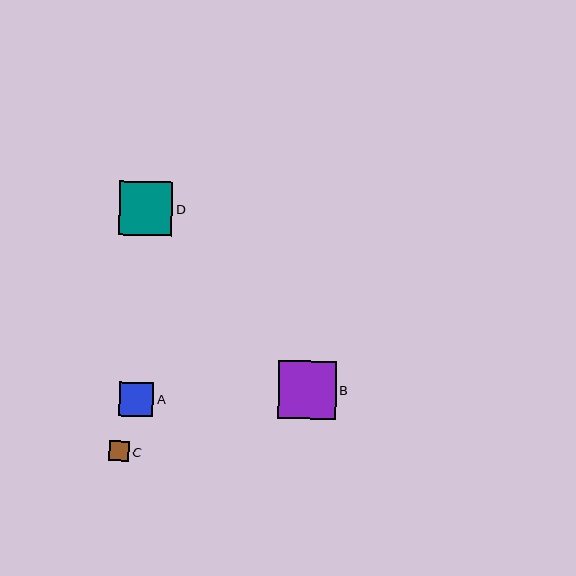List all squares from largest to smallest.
From largest to smallest: B, D, A, C.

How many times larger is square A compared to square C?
Square A is approximately 1.7 times the size of square C.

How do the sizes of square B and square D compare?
Square B and square D are approximately the same size.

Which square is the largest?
Square B is the largest with a size of approximately 58 pixels.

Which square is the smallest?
Square C is the smallest with a size of approximately 20 pixels.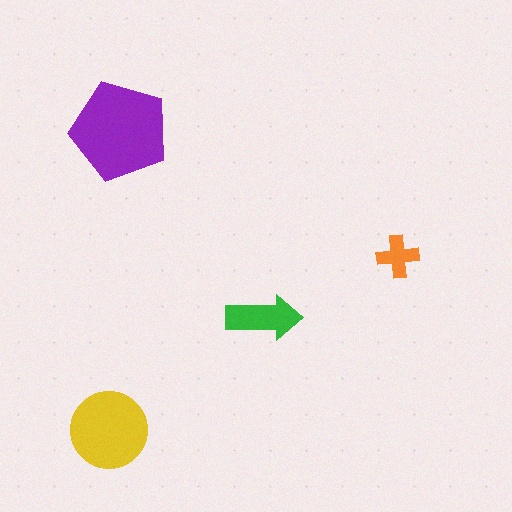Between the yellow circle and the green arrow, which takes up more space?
The yellow circle.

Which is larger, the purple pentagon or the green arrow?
The purple pentagon.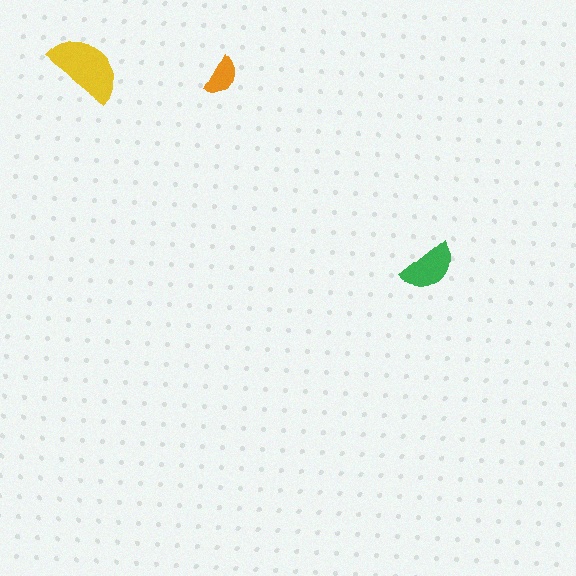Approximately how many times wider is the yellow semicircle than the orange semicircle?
About 2 times wider.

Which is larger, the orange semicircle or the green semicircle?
The green one.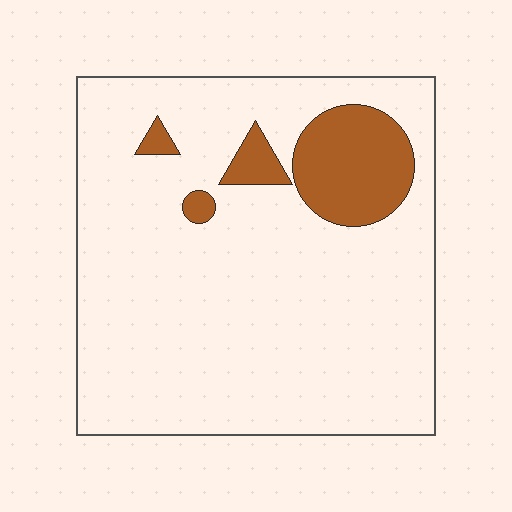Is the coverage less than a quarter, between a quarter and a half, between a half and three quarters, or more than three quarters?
Less than a quarter.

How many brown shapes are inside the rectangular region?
4.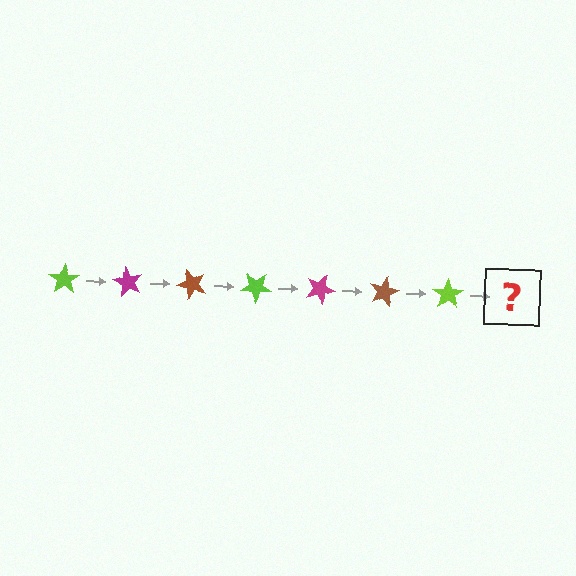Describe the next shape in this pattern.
It should be a magenta star, rotated 420 degrees from the start.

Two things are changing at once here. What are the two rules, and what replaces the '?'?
The two rules are that it rotates 60 degrees each step and the color cycles through lime, magenta, and brown. The '?' should be a magenta star, rotated 420 degrees from the start.